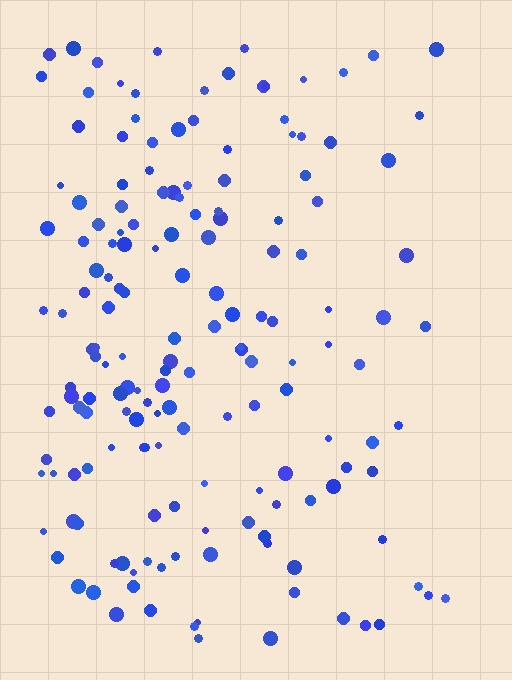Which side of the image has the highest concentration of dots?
The left.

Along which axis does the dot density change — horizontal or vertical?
Horizontal.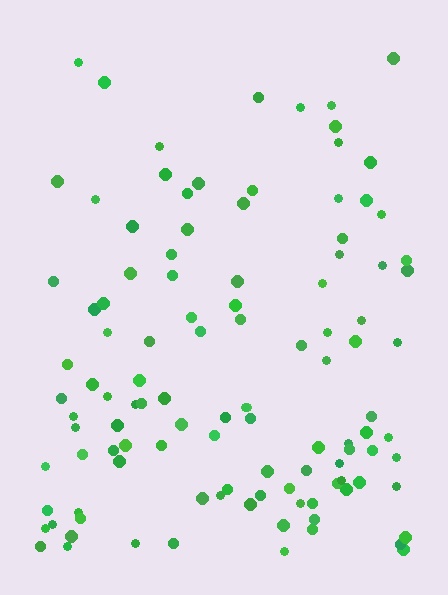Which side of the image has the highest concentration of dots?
The bottom.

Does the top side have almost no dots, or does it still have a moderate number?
Still a moderate number, just noticeably fewer than the bottom.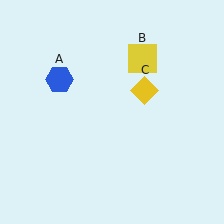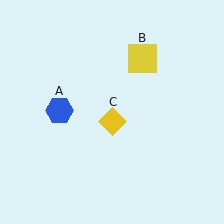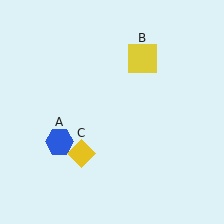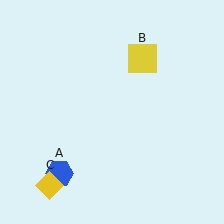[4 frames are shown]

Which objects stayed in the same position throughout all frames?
Yellow square (object B) remained stationary.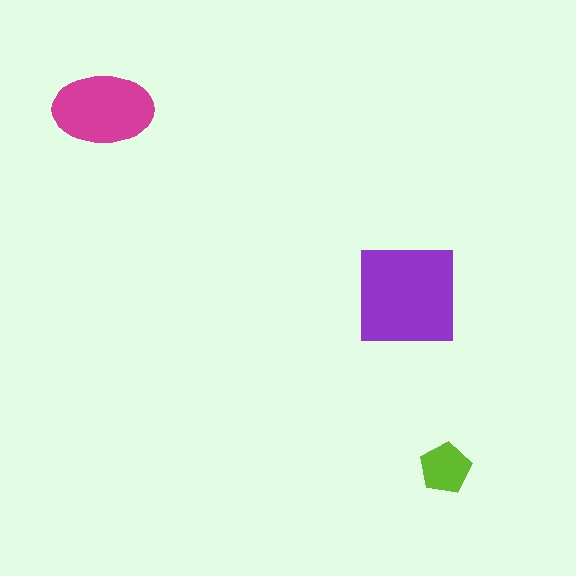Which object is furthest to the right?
The lime pentagon is rightmost.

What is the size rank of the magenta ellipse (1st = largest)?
2nd.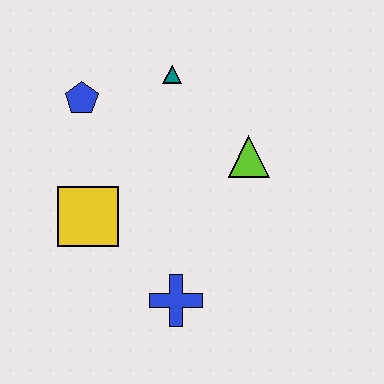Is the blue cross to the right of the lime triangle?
No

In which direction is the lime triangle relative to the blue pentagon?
The lime triangle is to the right of the blue pentagon.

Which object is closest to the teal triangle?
The blue pentagon is closest to the teal triangle.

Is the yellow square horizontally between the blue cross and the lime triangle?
No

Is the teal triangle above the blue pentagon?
Yes